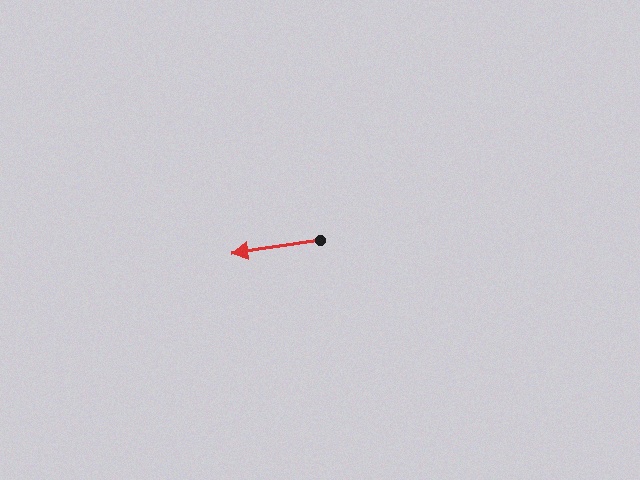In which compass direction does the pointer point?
West.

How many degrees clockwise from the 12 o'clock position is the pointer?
Approximately 262 degrees.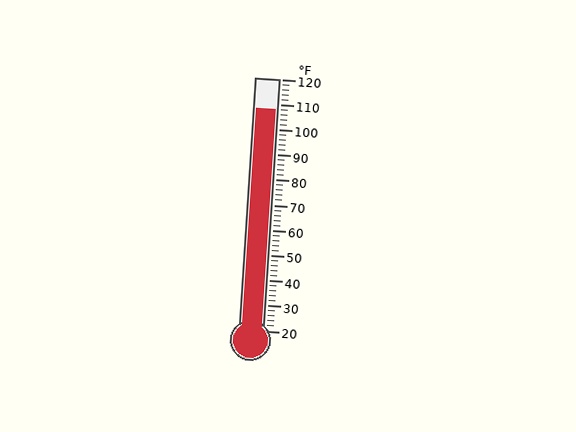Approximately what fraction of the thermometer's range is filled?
The thermometer is filled to approximately 90% of its range.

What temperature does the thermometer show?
The thermometer shows approximately 108°F.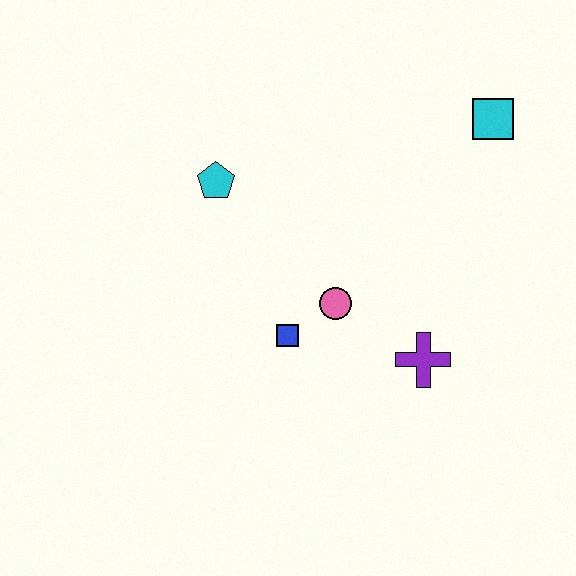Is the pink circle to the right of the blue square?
Yes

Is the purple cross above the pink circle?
No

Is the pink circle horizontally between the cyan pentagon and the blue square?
No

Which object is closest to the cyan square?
The pink circle is closest to the cyan square.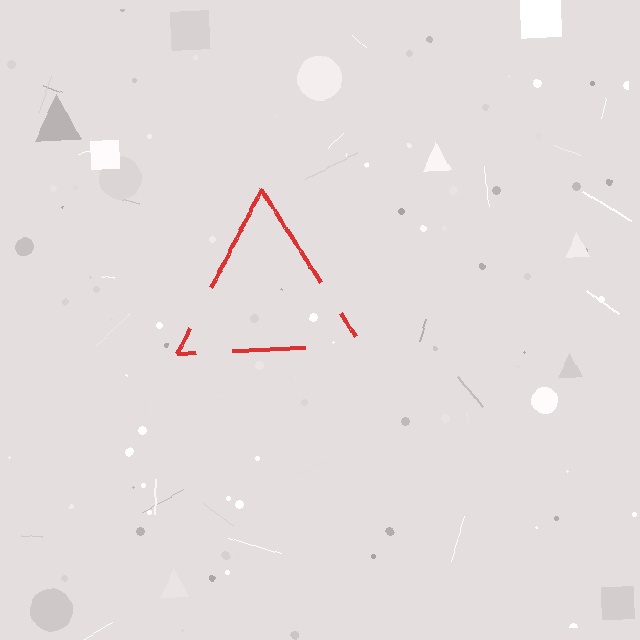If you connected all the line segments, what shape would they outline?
They would outline a triangle.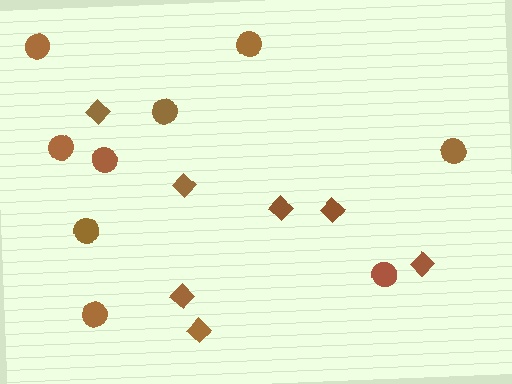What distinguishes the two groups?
There are 2 groups: one group of diamonds (7) and one group of circles (9).